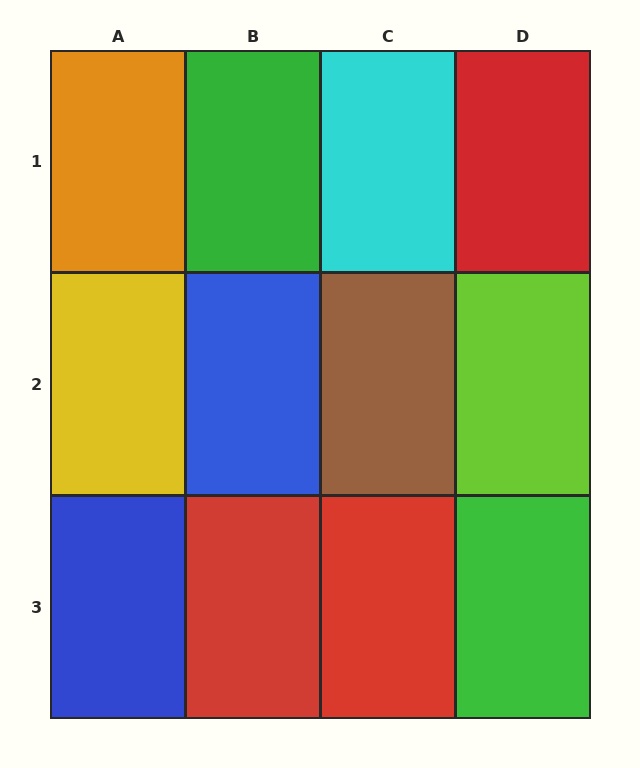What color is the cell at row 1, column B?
Green.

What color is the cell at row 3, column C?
Red.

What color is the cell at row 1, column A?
Orange.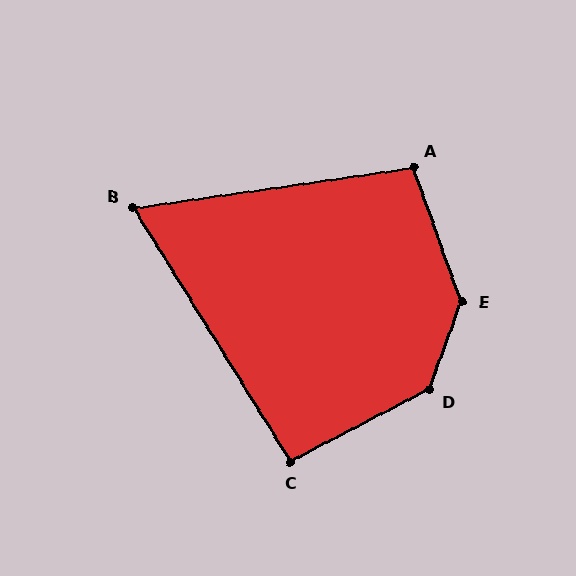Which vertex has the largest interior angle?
E, at approximately 140 degrees.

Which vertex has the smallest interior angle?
B, at approximately 67 degrees.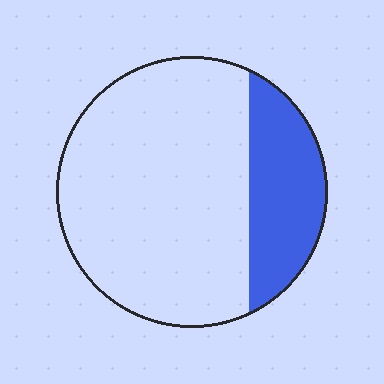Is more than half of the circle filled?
No.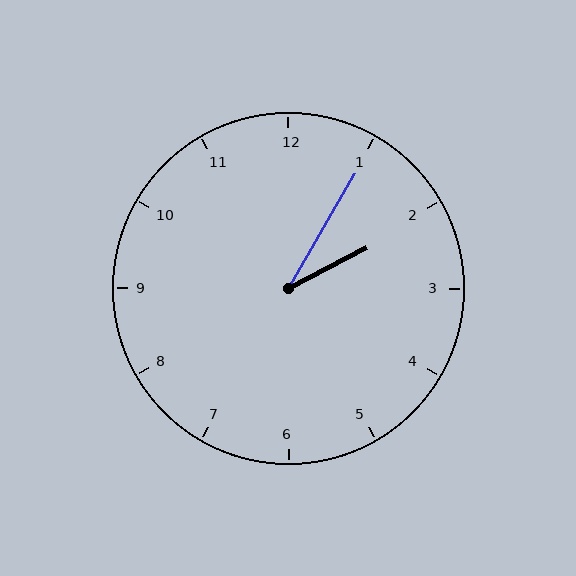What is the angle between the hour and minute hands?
Approximately 32 degrees.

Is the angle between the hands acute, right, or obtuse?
It is acute.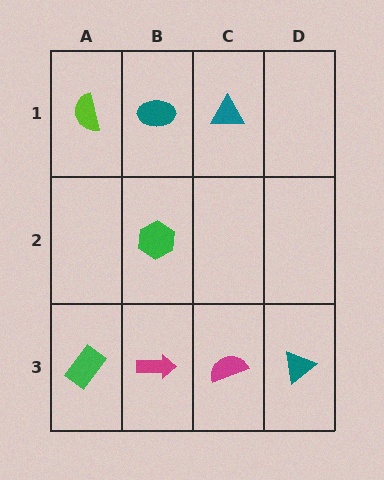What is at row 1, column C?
A teal triangle.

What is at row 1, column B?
A teal ellipse.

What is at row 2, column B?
A green hexagon.